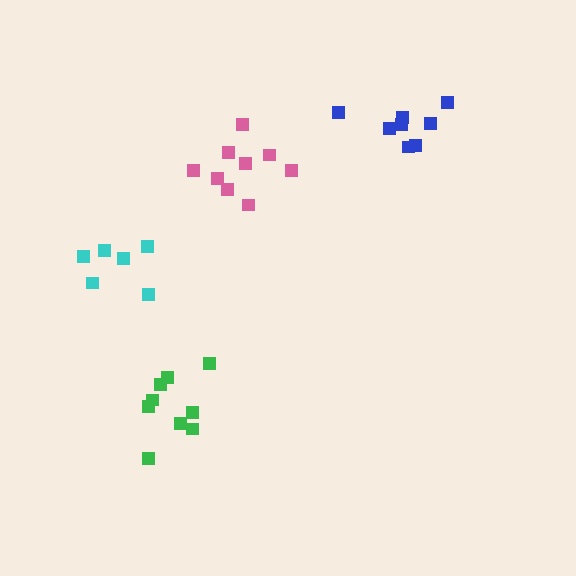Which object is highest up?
The blue cluster is topmost.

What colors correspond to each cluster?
The clusters are colored: green, cyan, blue, pink.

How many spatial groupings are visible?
There are 4 spatial groupings.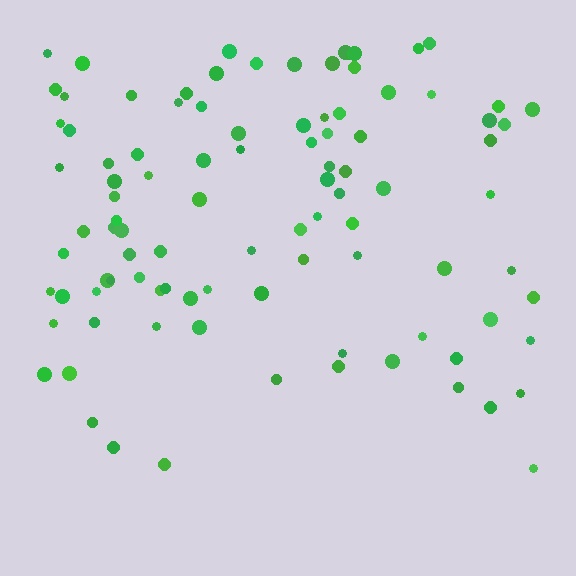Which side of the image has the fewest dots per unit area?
The bottom.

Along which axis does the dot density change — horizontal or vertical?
Vertical.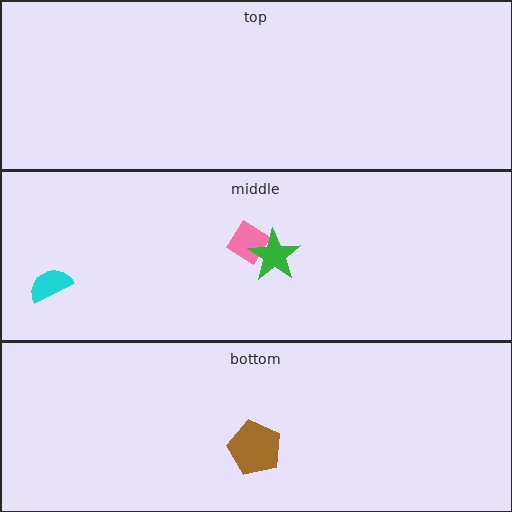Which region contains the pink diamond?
The middle region.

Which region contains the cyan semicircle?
The middle region.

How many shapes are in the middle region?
3.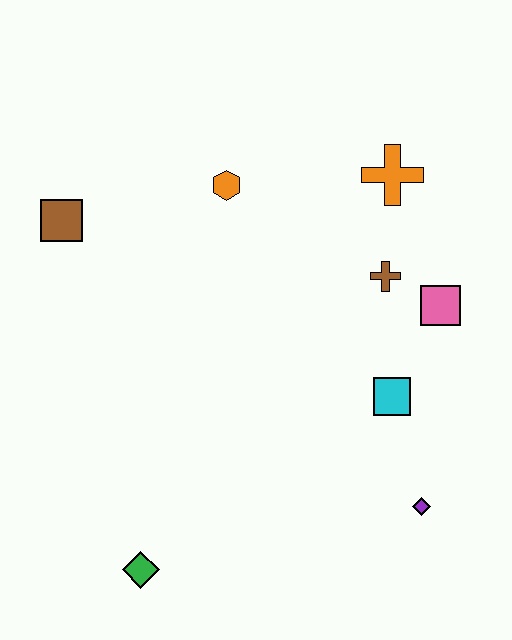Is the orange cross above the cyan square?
Yes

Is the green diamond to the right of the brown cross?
No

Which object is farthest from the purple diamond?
The brown square is farthest from the purple diamond.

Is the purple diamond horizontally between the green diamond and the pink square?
Yes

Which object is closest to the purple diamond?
The cyan square is closest to the purple diamond.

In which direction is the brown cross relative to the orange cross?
The brown cross is below the orange cross.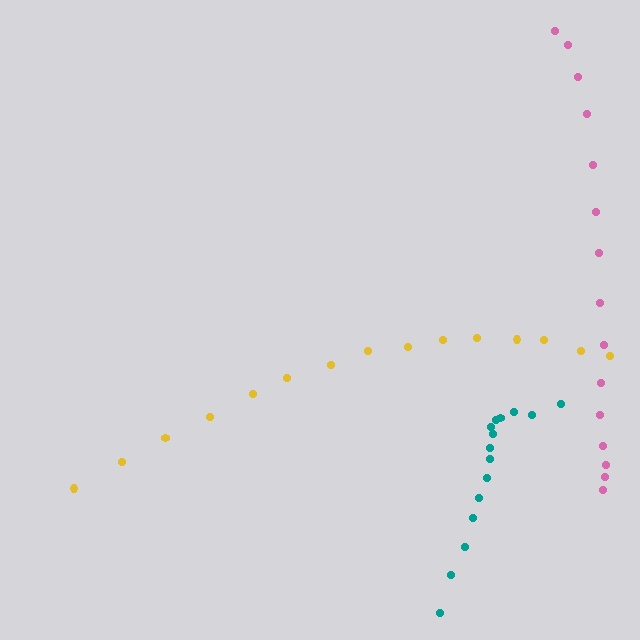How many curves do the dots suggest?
There are 3 distinct paths.